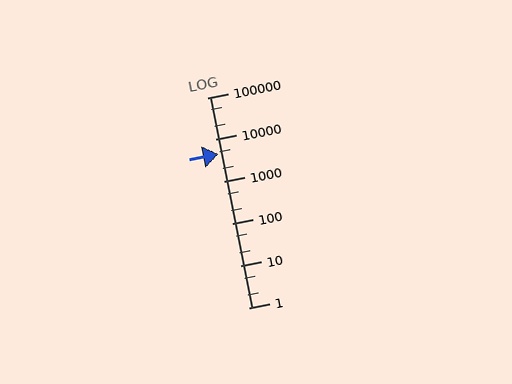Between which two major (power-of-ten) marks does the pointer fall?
The pointer is between 1000 and 10000.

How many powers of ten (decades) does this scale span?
The scale spans 5 decades, from 1 to 100000.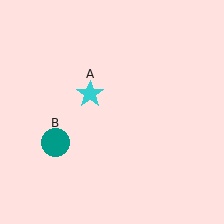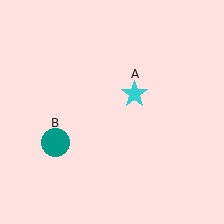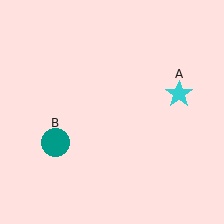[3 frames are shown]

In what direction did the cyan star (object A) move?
The cyan star (object A) moved right.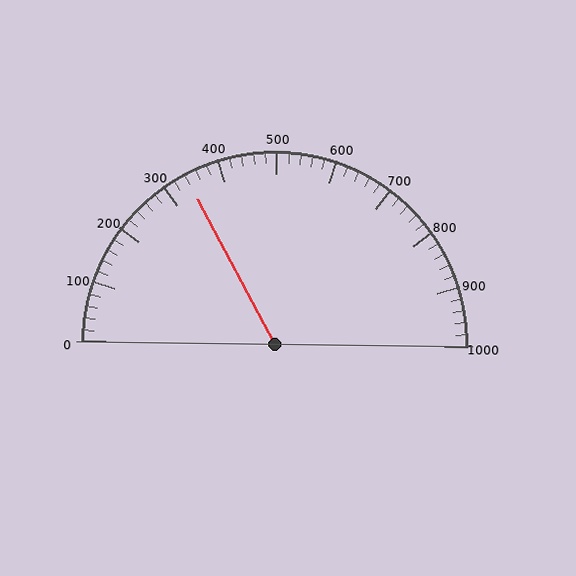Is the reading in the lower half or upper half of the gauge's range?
The reading is in the lower half of the range (0 to 1000).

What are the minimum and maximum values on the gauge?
The gauge ranges from 0 to 1000.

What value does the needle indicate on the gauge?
The needle indicates approximately 340.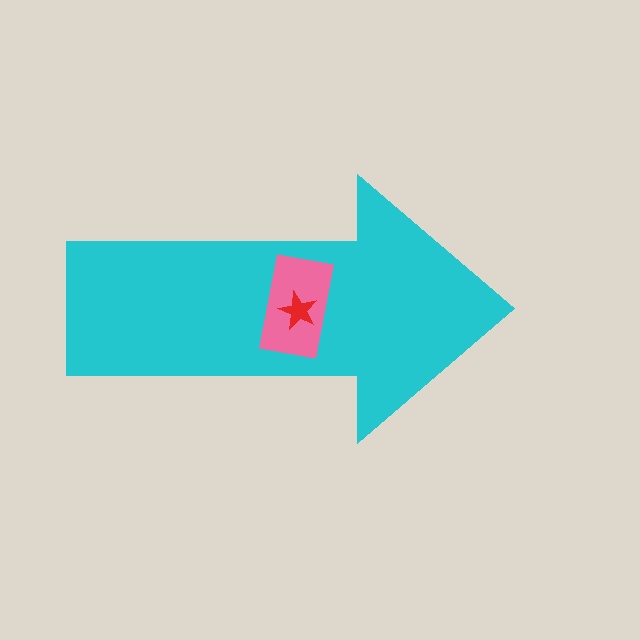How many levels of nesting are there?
3.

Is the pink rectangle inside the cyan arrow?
Yes.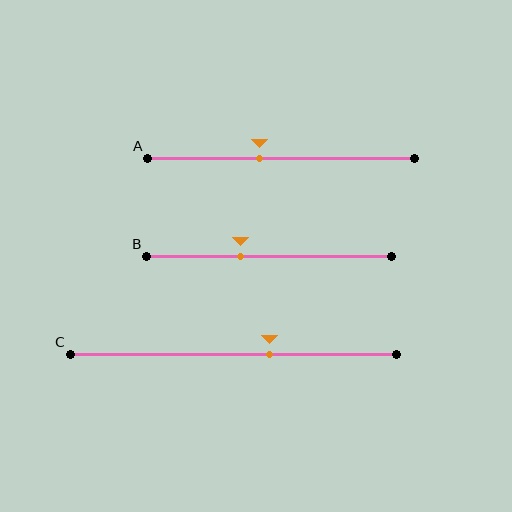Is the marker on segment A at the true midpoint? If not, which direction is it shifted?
No, the marker on segment A is shifted to the left by about 8% of the segment length.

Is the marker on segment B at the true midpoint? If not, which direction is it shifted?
No, the marker on segment B is shifted to the left by about 12% of the segment length.